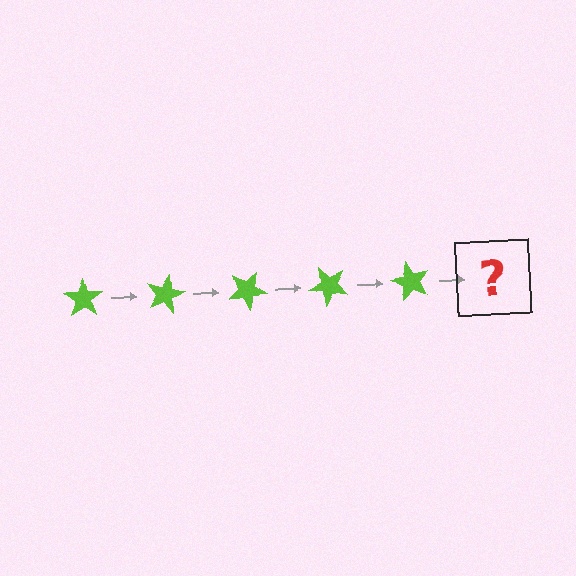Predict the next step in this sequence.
The next step is a lime star rotated 75 degrees.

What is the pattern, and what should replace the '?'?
The pattern is that the star rotates 15 degrees each step. The '?' should be a lime star rotated 75 degrees.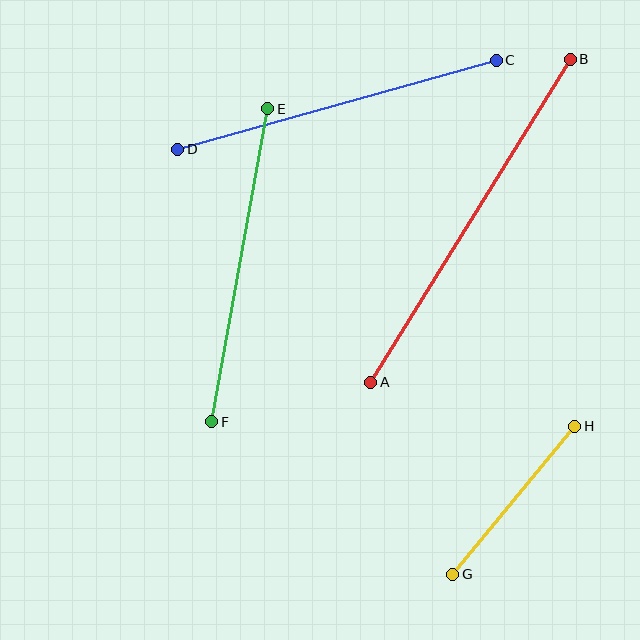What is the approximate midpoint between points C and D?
The midpoint is at approximately (337, 105) pixels.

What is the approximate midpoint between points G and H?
The midpoint is at approximately (514, 500) pixels.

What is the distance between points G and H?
The distance is approximately 192 pixels.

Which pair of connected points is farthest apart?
Points A and B are farthest apart.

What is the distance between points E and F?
The distance is approximately 318 pixels.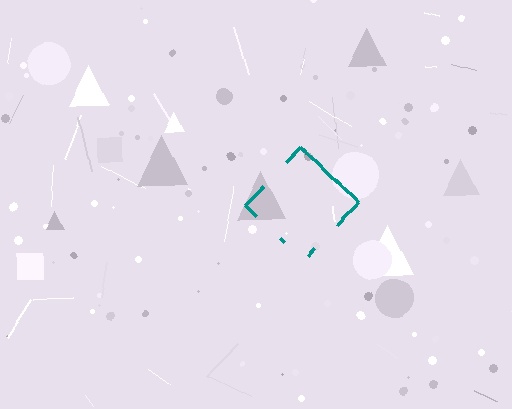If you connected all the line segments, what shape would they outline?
They would outline a diamond.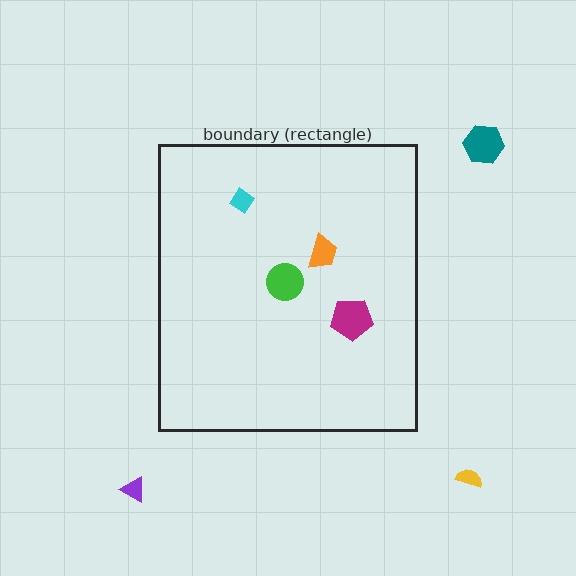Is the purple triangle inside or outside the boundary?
Outside.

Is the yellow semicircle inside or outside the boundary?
Outside.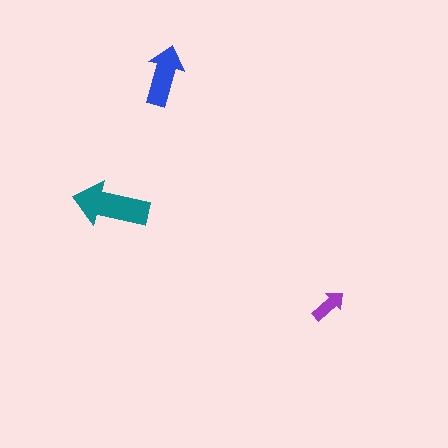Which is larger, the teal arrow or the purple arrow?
The teal one.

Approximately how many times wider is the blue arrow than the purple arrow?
About 1.5 times wider.